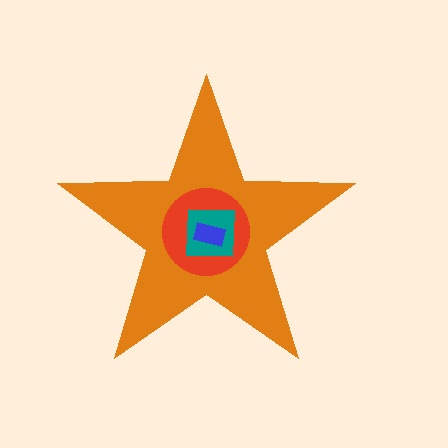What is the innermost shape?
The blue rectangle.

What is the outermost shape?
The orange star.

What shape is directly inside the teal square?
The blue rectangle.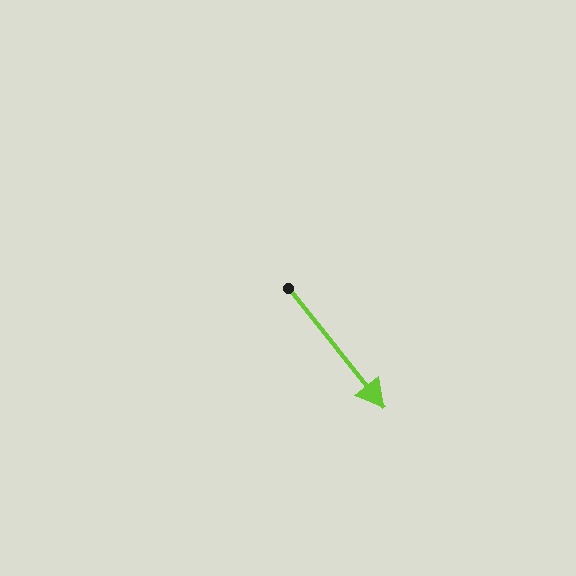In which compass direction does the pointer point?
Southeast.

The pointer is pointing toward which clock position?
Roughly 5 o'clock.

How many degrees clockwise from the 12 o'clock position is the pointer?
Approximately 141 degrees.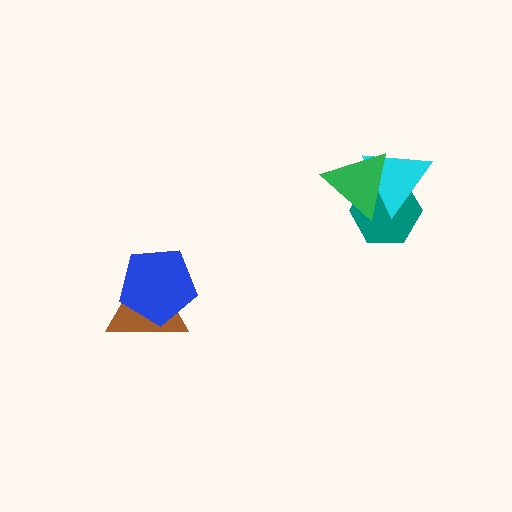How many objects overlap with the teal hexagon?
2 objects overlap with the teal hexagon.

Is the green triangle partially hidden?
No, no other shape covers it.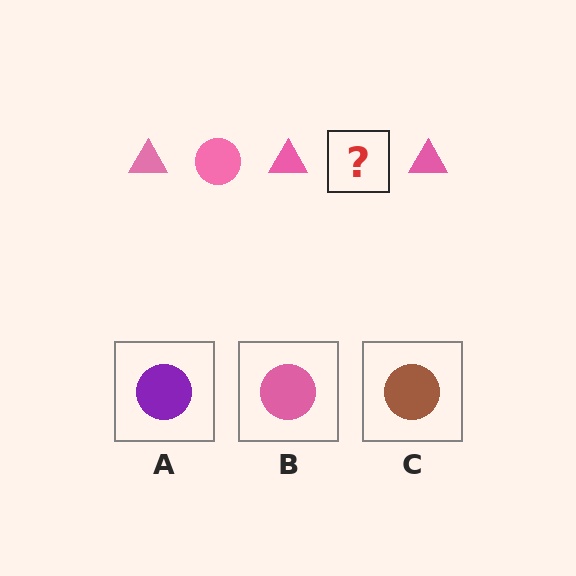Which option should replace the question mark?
Option B.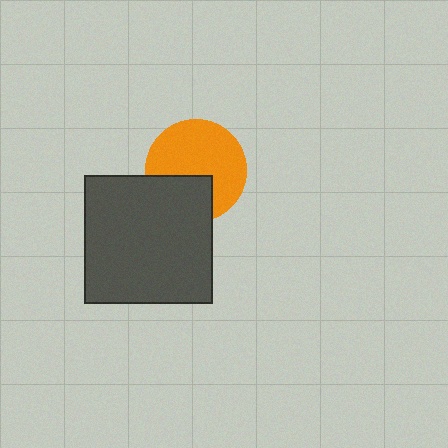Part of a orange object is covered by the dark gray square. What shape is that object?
It is a circle.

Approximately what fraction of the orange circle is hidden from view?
Roughly 32% of the orange circle is hidden behind the dark gray square.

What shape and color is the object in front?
The object in front is a dark gray square.